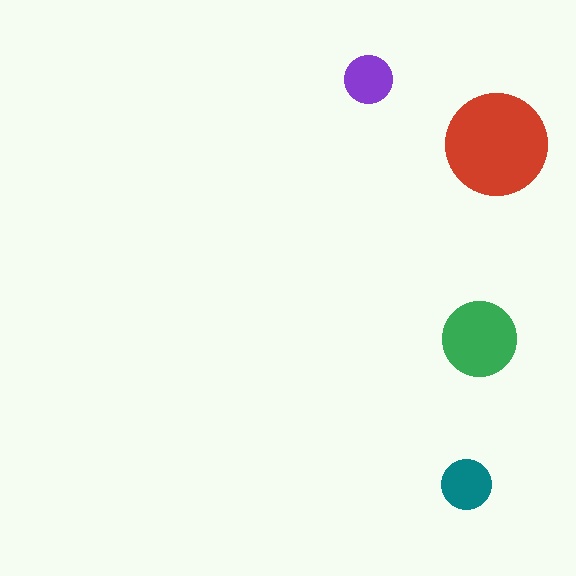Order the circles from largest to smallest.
the red one, the green one, the teal one, the purple one.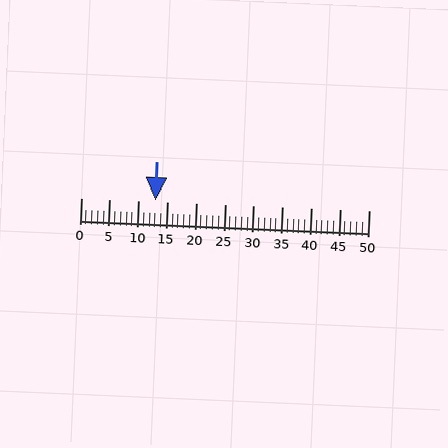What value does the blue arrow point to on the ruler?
The blue arrow points to approximately 13.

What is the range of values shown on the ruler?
The ruler shows values from 0 to 50.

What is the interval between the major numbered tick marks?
The major tick marks are spaced 5 units apart.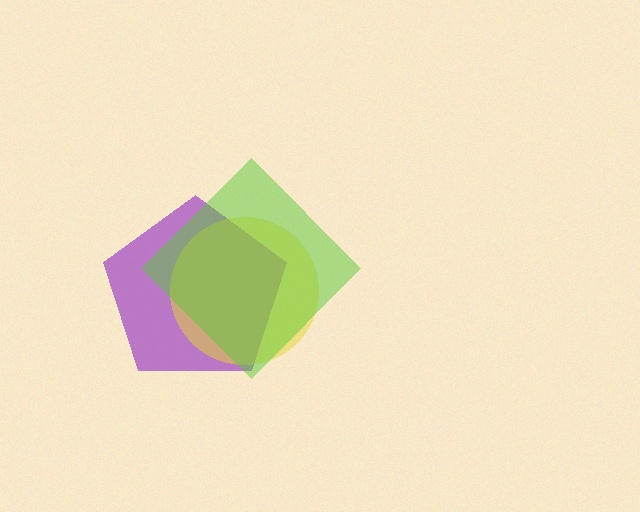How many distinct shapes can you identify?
There are 3 distinct shapes: a purple pentagon, a yellow circle, a lime diamond.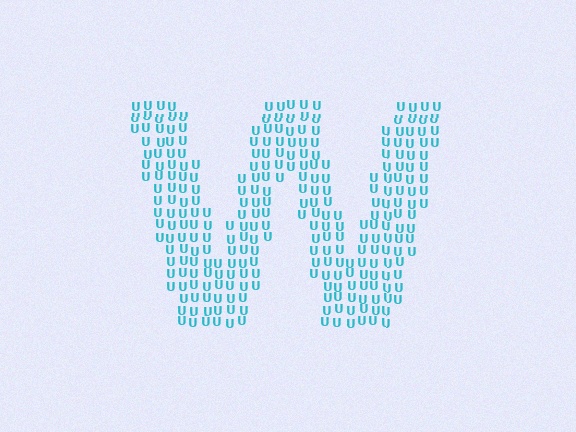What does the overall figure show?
The overall figure shows the letter W.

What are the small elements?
The small elements are letter U's.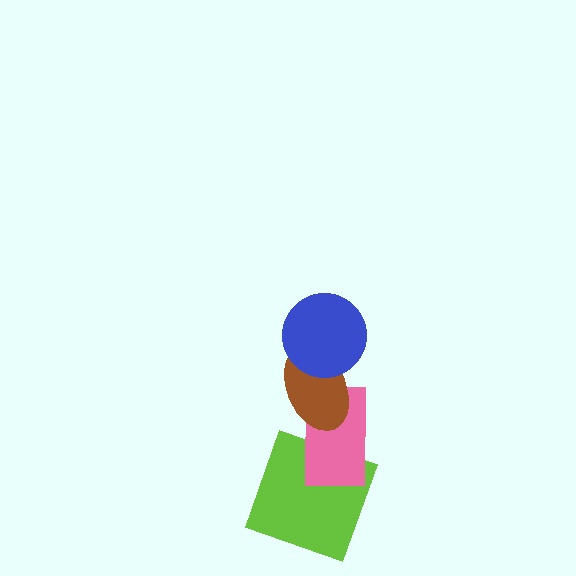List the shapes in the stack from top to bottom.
From top to bottom: the blue circle, the brown ellipse, the pink rectangle, the lime square.